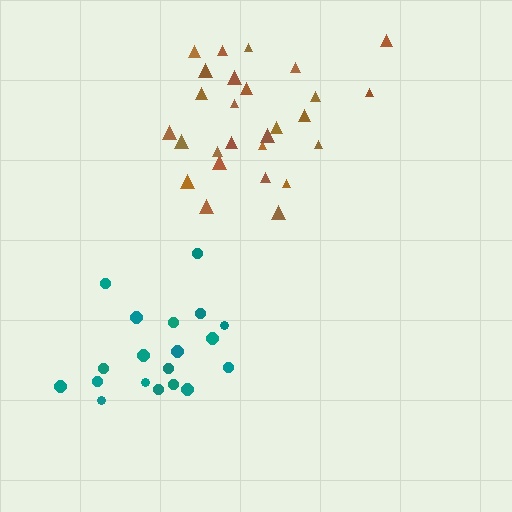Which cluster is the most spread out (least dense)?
Brown.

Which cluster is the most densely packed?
Teal.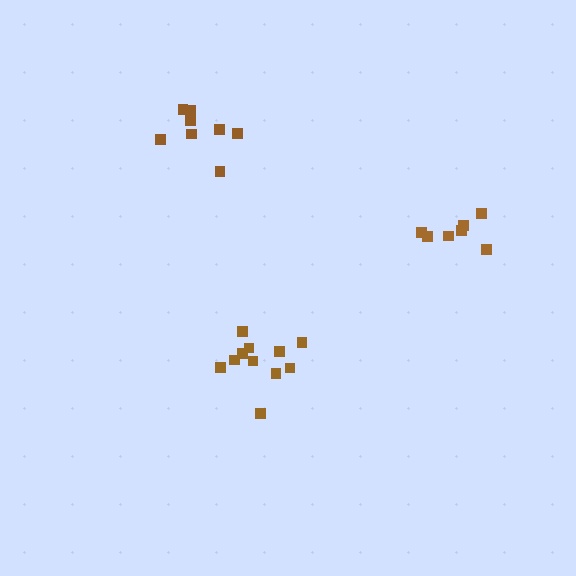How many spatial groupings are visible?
There are 3 spatial groupings.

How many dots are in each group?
Group 1: 11 dots, Group 2: 7 dots, Group 3: 8 dots (26 total).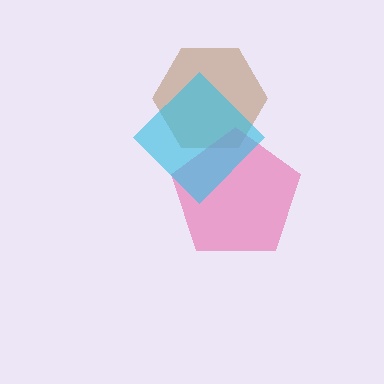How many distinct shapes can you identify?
There are 3 distinct shapes: a brown hexagon, a pink pentagon, a cyan diamond.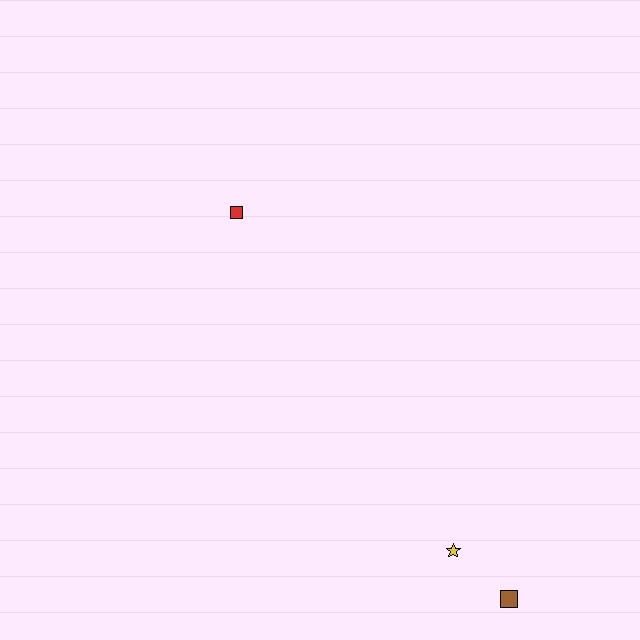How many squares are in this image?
There are 2 squares.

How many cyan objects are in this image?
There are no cyan objects.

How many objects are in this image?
There are 3 objects.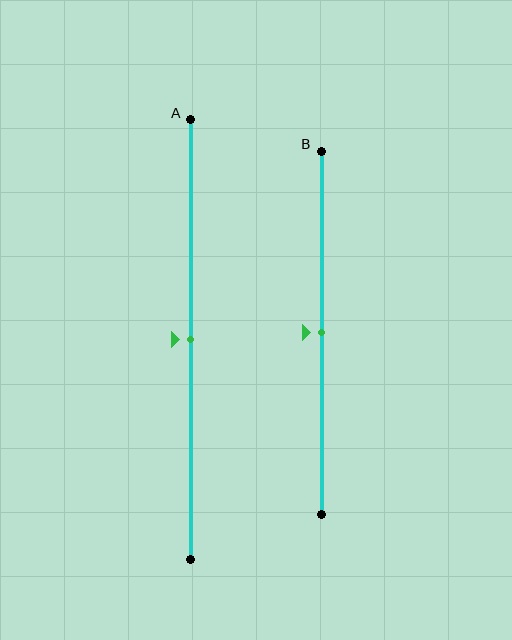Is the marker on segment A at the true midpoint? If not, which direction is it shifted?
Yes, the marker on segment A is at the true midpoint.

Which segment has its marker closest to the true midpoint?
Segment A has its marker closest to the true midpoint.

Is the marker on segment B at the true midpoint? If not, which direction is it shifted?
Yes, the marker on segment B is at the true midpoint.